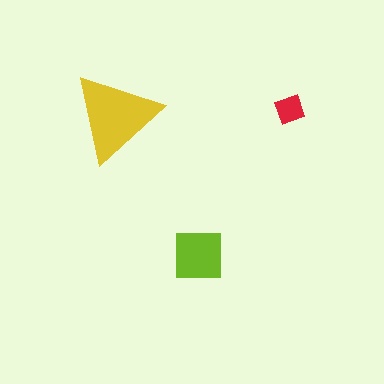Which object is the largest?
The yellow triangle.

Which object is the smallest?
The red diamond.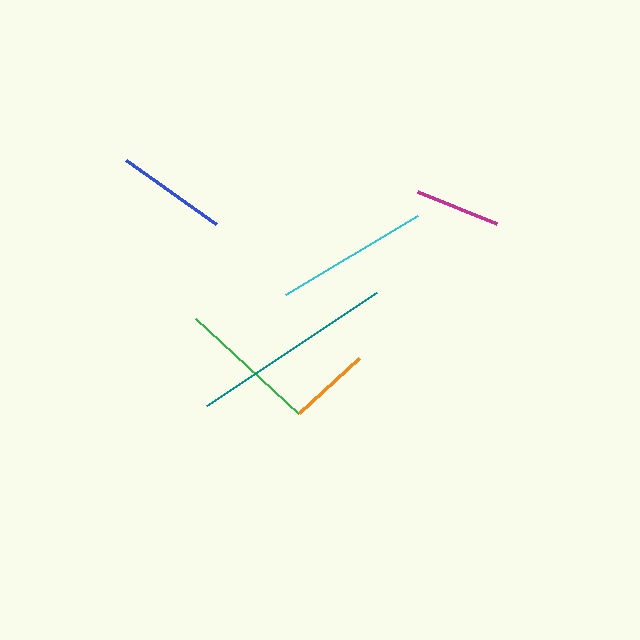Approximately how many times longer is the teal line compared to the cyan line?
The teal line is approximately 1.3 times the length of the cyan line.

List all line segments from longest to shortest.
From longest to shortest: teal, cyan, green, blue, magenta, orange.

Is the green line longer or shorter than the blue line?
The green line is longer than the blue line.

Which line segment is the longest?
The teal line is the longest at approximately 204 pixels.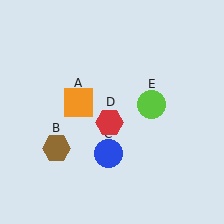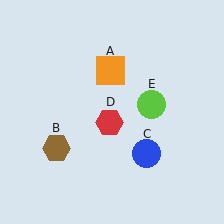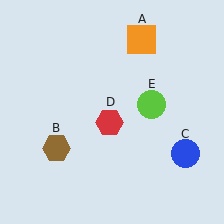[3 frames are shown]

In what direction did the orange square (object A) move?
The orange square (object A) moved up and to the right.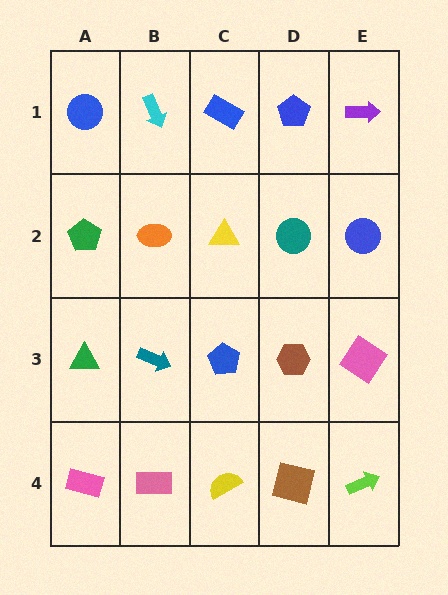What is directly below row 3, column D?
A brown square.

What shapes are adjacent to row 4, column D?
A brown hexagon (row 3, column D), a yellow semicircle (row 4, column C), a lime arrow (row 4, column E).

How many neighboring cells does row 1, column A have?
2.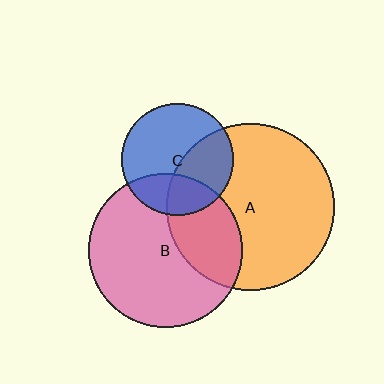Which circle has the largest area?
Circle A (orange).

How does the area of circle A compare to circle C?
Approximately 2.2 times.